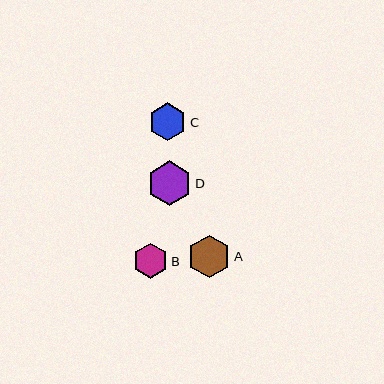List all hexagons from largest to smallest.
From largest to smallest: D, A, C, B.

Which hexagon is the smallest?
Hexagon B is the smallest with a size of approximately 35 pixels.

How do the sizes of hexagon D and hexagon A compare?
Hexagon D and hexagon A are approximately the same size.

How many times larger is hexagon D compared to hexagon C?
Hexagon D is approximately 1.2 times the size of hexagon C.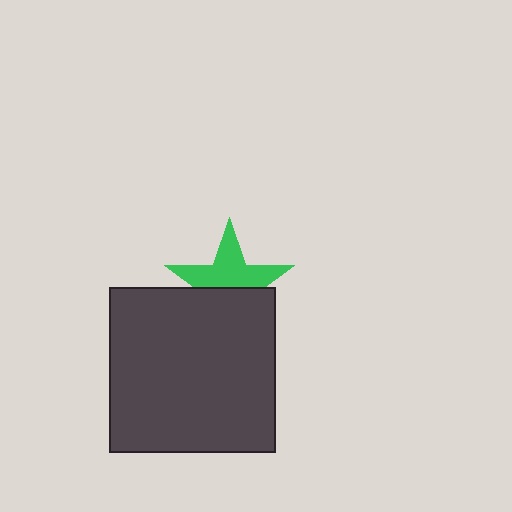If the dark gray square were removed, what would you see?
You would see the complete green star.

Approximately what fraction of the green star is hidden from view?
Roughly 45% of the green star is hidden behind the dark gray square.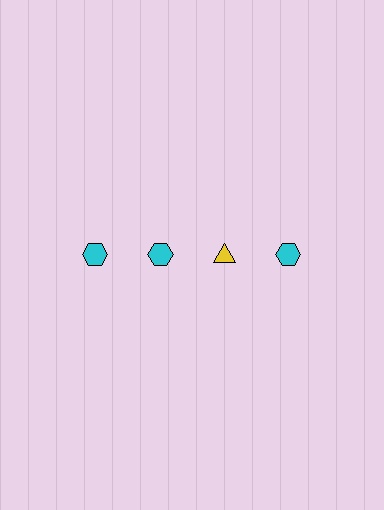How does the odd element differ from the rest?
It differs in both color (yellow instead of cyan) and shape (triangle instead of hexagon).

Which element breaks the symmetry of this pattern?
The yellow triangle in the top row, center column breaks the symmetry. All other shapes are cyan hexagons.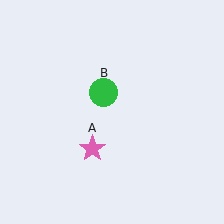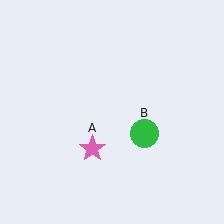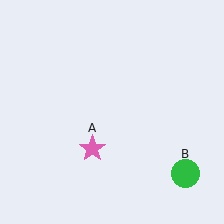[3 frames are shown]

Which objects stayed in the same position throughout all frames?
Pink star (object A) remained stationary.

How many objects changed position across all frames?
1 object changed position: green circle (object B).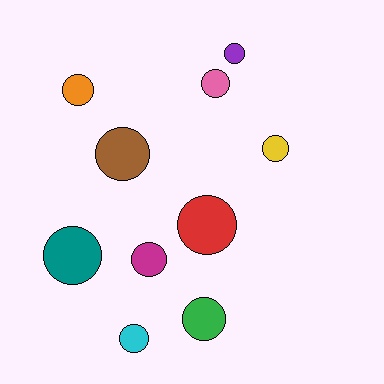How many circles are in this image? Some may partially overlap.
There are 10 circles.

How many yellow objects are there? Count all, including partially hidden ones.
There is 1 yellow object.